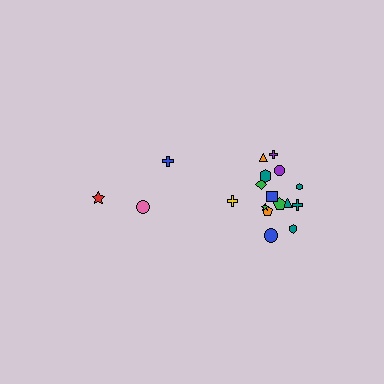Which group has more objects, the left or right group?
The right group.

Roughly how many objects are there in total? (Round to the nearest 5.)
Roughly 20 objects in total.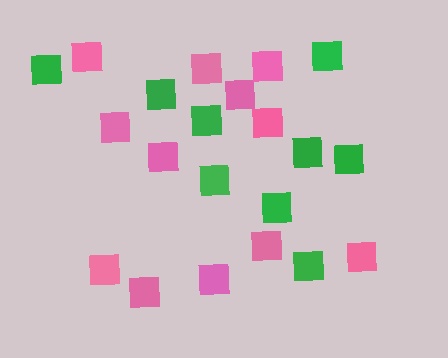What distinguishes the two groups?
There are 2 groups: one group of pink squares (12) and one group of green squares (9).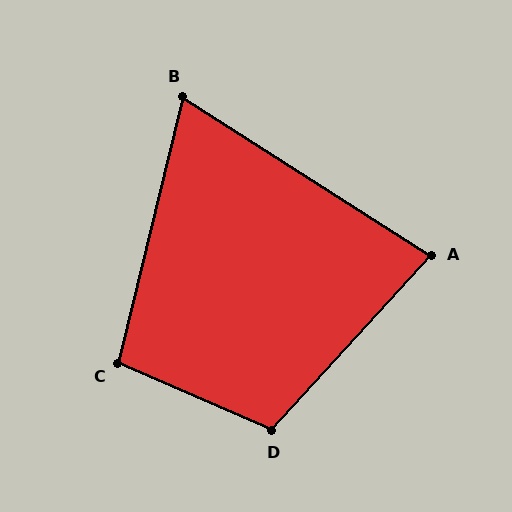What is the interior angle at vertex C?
Approximately 100 degrees (obtuse).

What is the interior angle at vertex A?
Approximately 80 degrees (acute).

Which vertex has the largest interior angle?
D, at approximately 109 degrees.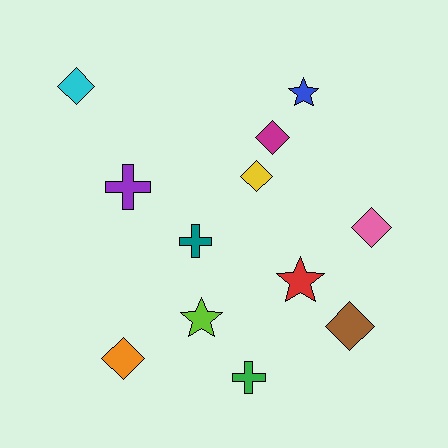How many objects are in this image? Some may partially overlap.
There are 12 objects.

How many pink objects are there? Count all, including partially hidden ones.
There is 1 pink object.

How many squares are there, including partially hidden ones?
There are no squares.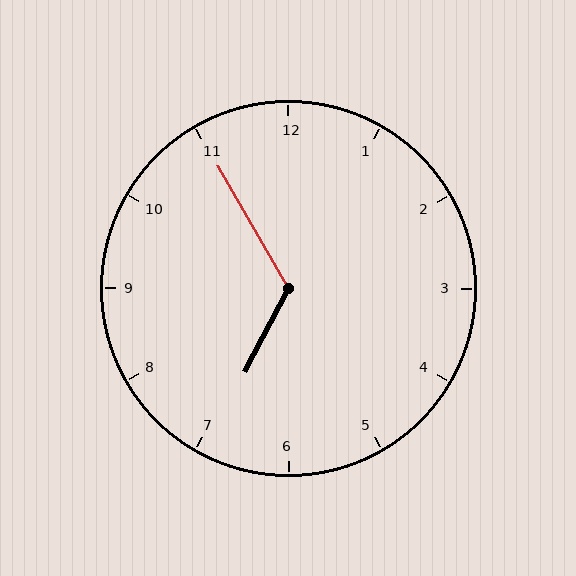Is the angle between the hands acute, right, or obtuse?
It is obtuse.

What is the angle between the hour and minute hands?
Approximately 122 degrees.